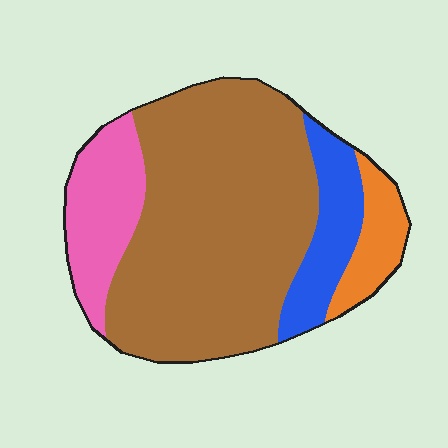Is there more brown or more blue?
Brown.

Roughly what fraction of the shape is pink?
Pink covers about 15% of the shape.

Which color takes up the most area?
Brown, at roughly 65%.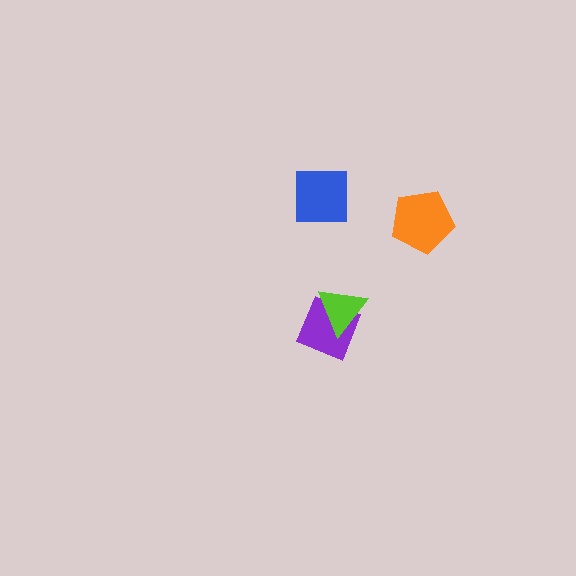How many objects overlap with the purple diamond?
1 object overlaps with the purple diamond.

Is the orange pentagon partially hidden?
No, no other shape covers it.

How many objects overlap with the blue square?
0 objects overlap with the blue square.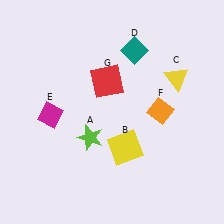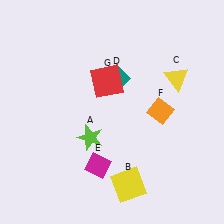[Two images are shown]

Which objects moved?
The objects that moved are: the yellow square (B), the teal diamond (D), the magenta diamond (E).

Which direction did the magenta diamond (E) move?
The magenta diamond (E) moved down.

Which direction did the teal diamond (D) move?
The teal diamond (D) moved down.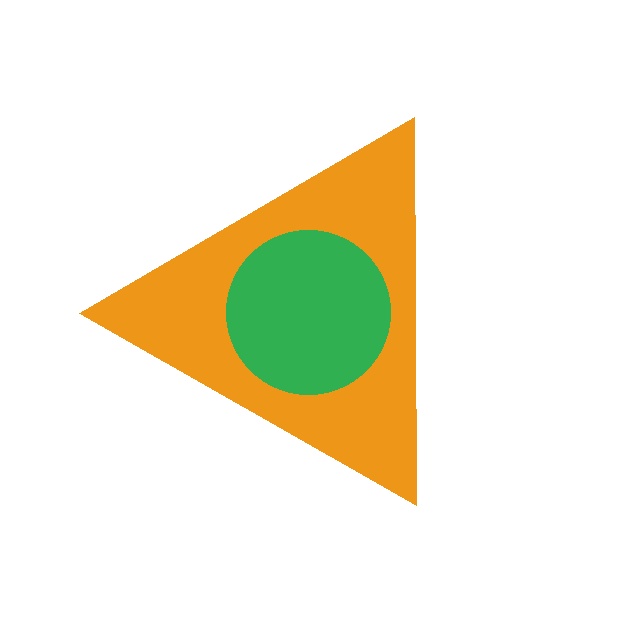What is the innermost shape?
The green circle.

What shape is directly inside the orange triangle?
The green circle.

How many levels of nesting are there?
2.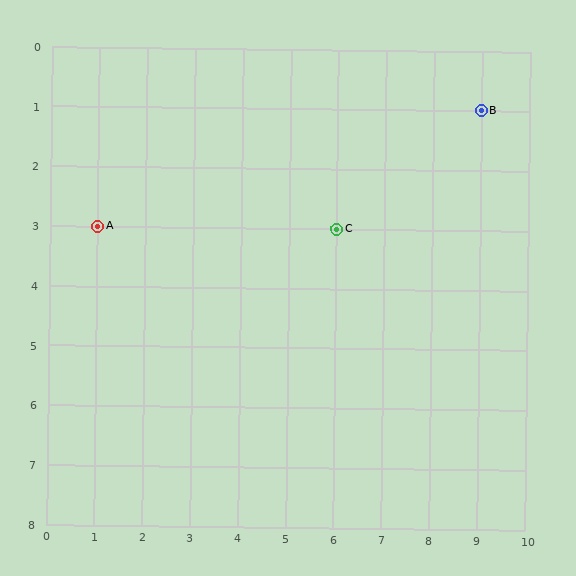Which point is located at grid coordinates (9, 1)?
Point B is at (9, 1).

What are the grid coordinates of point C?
Point C is at grid coordinates (6, 3).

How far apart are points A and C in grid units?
Points A and C are 5 columns apart.